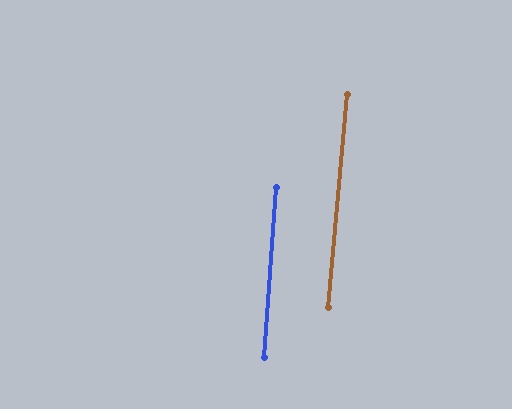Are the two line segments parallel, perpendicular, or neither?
Parallel — their directions differ by only 1.0°.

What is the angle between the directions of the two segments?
Approximately 1 degree.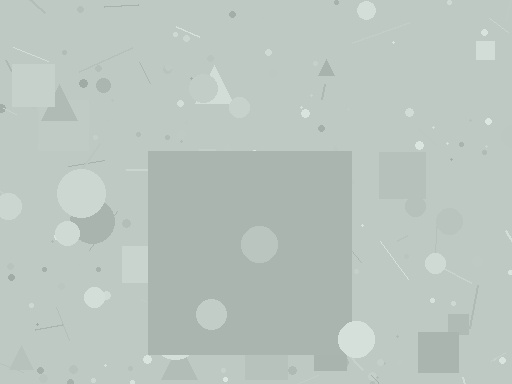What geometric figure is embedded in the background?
A square is embedded in the background.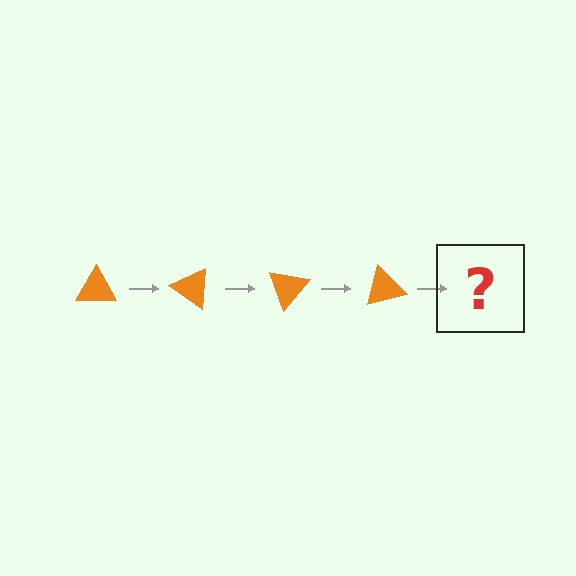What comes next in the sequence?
The next element should be an orange triangle rotated 140 degrees.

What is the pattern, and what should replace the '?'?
The pattern is that the triangle rotates 35 degrees each step. The '?' should be an orange triangle rotated 140 degrees.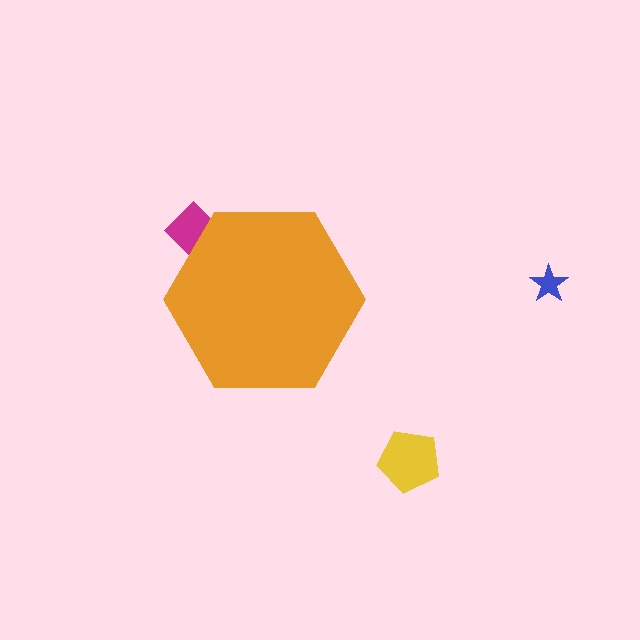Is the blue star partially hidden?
No, the blue star is fully visible.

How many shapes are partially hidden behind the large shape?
1 shape is partially hidden.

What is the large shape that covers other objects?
An orange hexagon.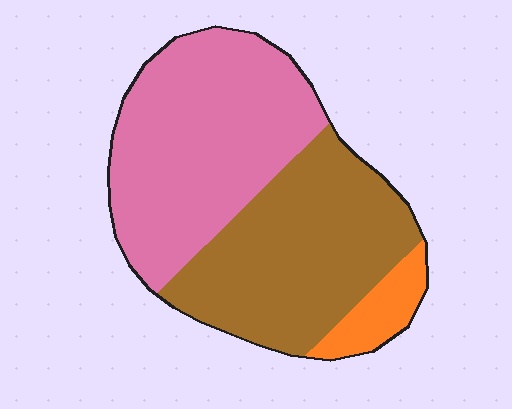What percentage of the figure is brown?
Brown takes up about two fifths (2/5) of the figure.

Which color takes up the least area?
Orange, at roughly 10%.